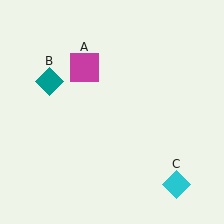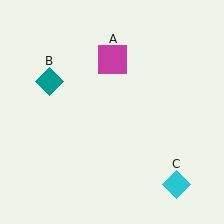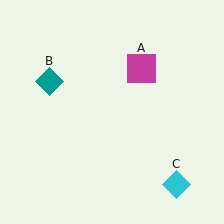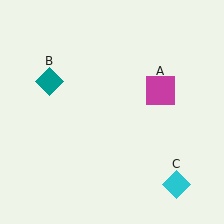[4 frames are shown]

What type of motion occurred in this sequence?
The magenta square (object A) rotated clockwise around the center of the scene.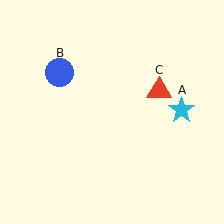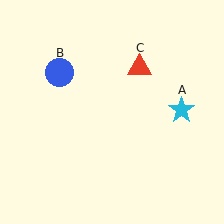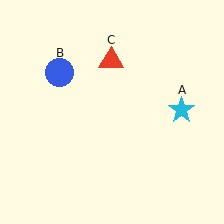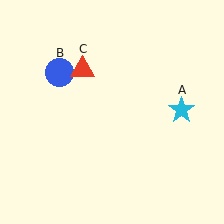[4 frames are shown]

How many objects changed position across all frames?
1 object changed position: red triangle (object C).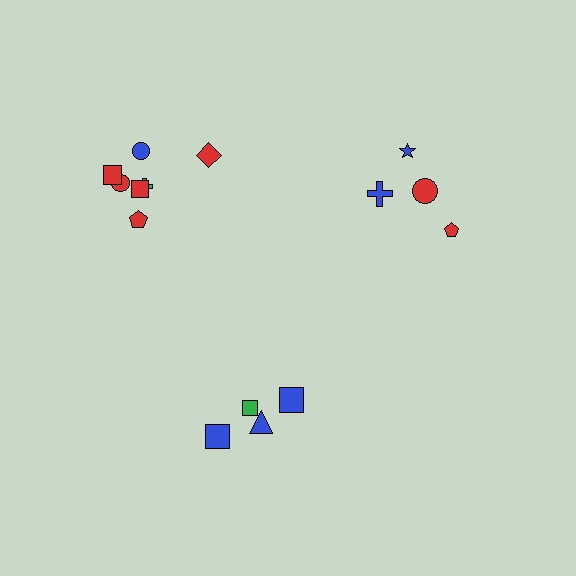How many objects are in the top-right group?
There are 4 objects.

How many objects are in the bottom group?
There are 4 objects.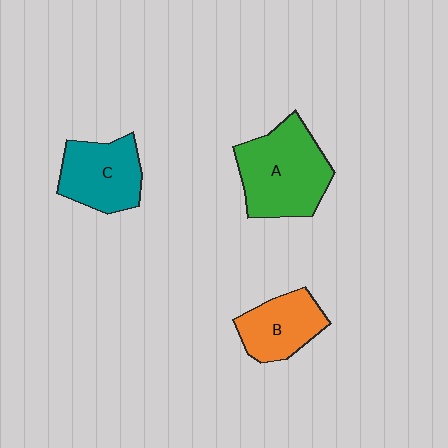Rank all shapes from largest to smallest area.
From largest to smallest: A (green), C (teal), B (orange).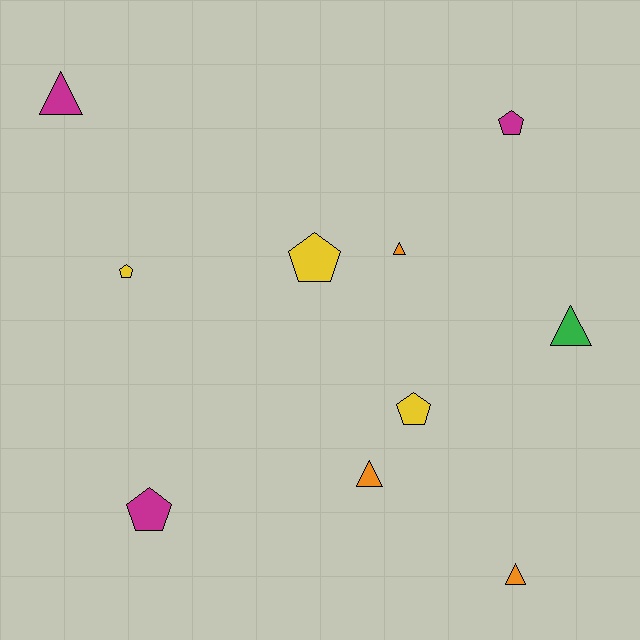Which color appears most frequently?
Yellow, with 3 objects.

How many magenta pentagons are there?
There are 2 magenta pentagons.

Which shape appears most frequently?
Pentagon, with 5 objects.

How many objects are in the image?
There are 10 objects.